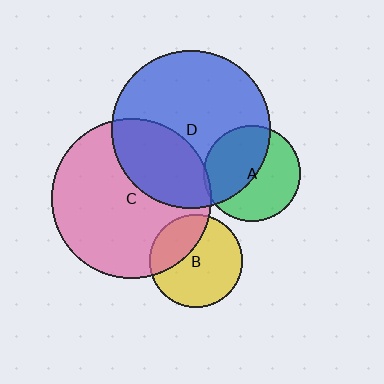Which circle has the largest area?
Circle C (pink).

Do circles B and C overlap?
Yes.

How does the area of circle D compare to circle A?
Approximately 2.7 times.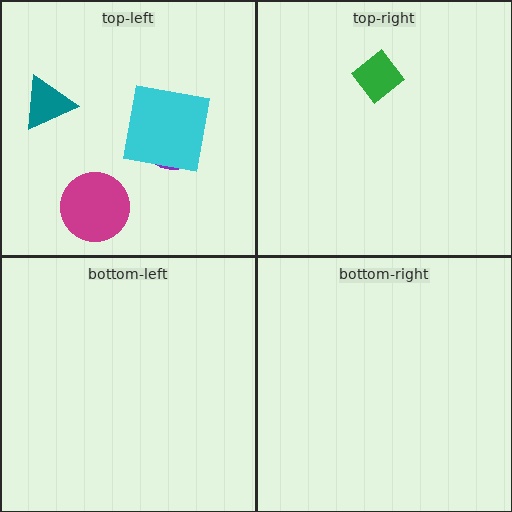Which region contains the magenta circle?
The top-left region.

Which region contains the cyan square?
The top-left region.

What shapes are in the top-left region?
The magenta circle, the purple ellipse, the cyan square, the teal triangle.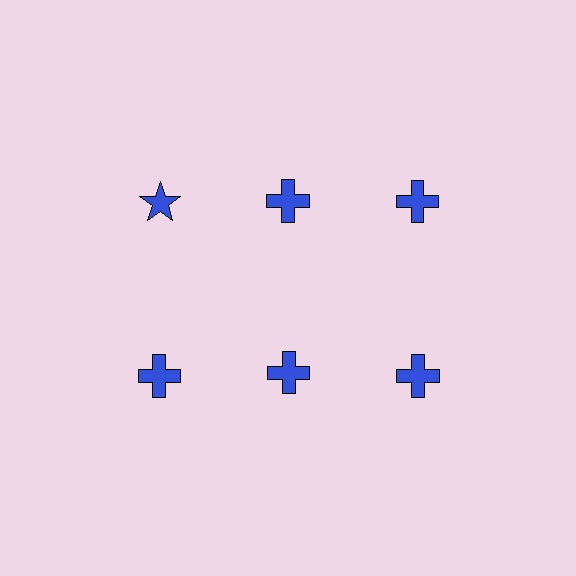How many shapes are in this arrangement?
There are 6 shapes arranged in a grid pattern.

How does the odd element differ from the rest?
It has a different shape: star instead of cross.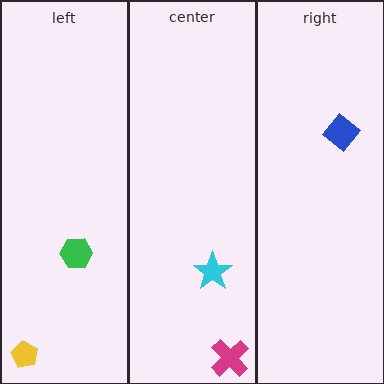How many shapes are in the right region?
1.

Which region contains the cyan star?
The center region.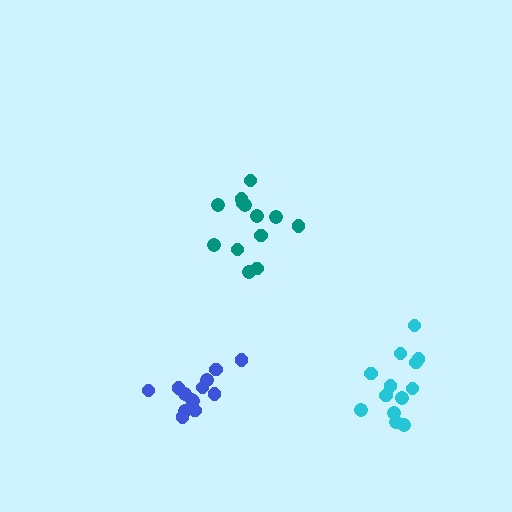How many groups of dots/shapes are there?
There are 3 groups.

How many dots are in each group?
Group 1: 13 dots, Group 2: 13 dots, Group 3: 13 dots (39 total).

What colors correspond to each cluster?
The clusters are colored: blue, cyan, teal.